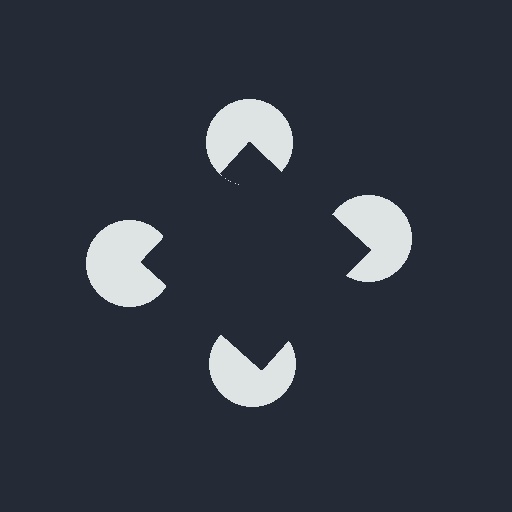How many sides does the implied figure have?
4 sides.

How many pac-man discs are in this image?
There are 4 — one at each vertex of the illusory square.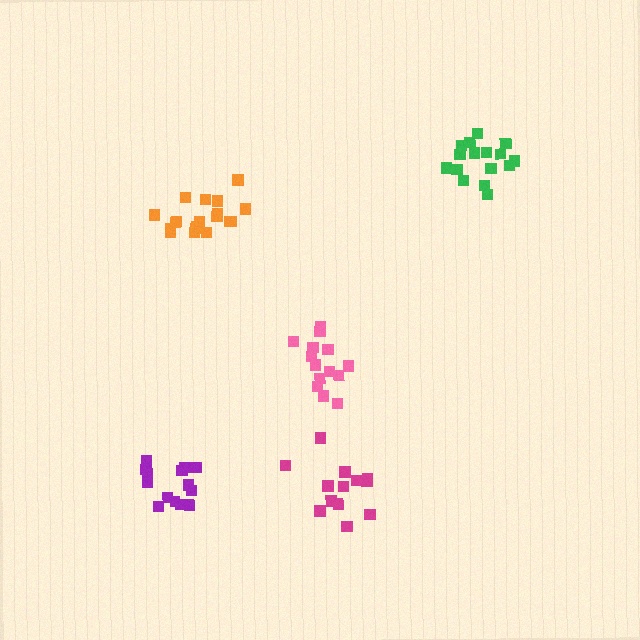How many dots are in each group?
Group 1: 14 dots, Group 2: 19 dots, Group 3: 13 dots, Group 4: 16 dots, Group 5: 15 dots (77 total).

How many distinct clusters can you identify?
There are 5 distinct clusters.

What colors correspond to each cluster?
The clusters are colored: pink, orange, magenta, green, purple.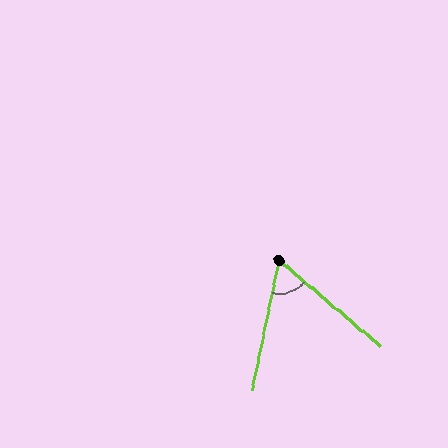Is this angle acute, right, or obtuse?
It is acute.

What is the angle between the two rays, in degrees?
Approximately 61 degrees.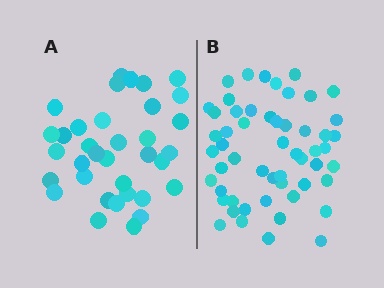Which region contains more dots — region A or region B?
Region B (the right region) has more dots.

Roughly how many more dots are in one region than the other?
Region B has approximately 20 more dots than region A.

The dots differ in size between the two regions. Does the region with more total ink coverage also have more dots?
No. Region A has more total ink coverage because its dots are larger, but region B actually contains more individual dots. Total area can be misleading — the number of items is what matters here.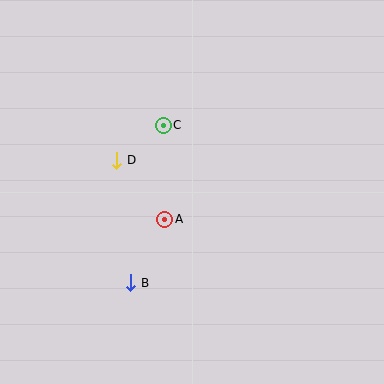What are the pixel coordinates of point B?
Point B is at (131, 283).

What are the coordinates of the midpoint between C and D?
The midpoint between C and D is at (140, 143).